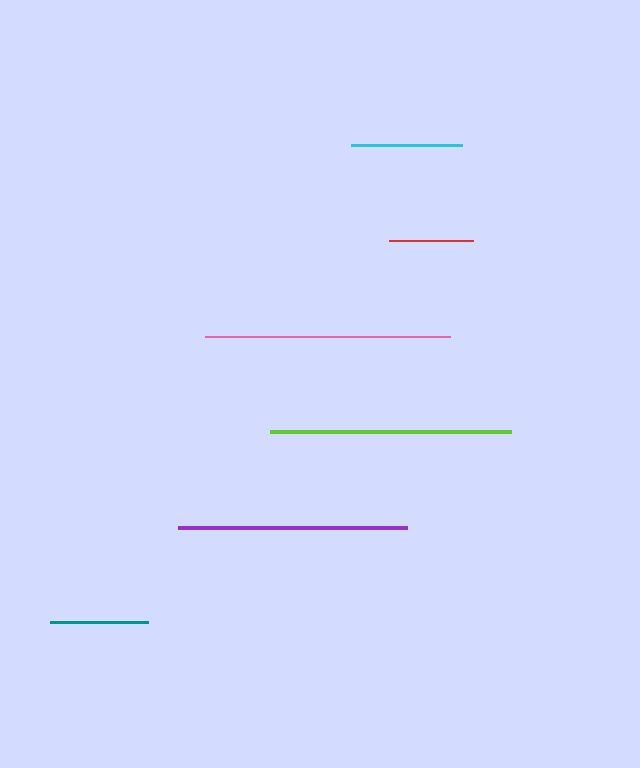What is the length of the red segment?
The red segment is approximately 85 pixels long.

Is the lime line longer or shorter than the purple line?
The lime line is longer than the purple line.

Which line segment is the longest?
The pink line is the longest at approximately 245 pixels.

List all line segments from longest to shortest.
From longest to shortest: pink, lime, purple, cyan, teal, red.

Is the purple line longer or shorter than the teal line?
The purple line is longer than the teal line.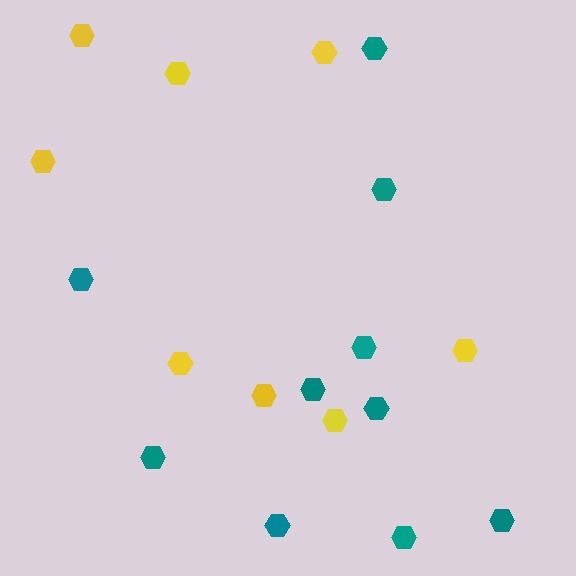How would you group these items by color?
There are 2 groups: one group of yellow hexagons (8) and one group of teal hexagons (10).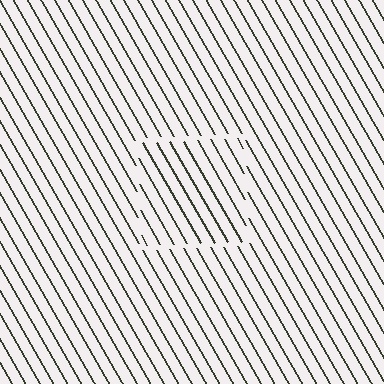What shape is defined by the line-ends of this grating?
An illusory square. The interior of the shape contains the same grating, shifted by half a period — the contour is defined by the phase discontinuity where line-ends from the inner and outer gratings abut.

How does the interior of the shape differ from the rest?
The interior of the shape contains the same grating, shifted by half a period — the contour is defined by the phase discontinuity where line-ends from the inner and outer gratings abut.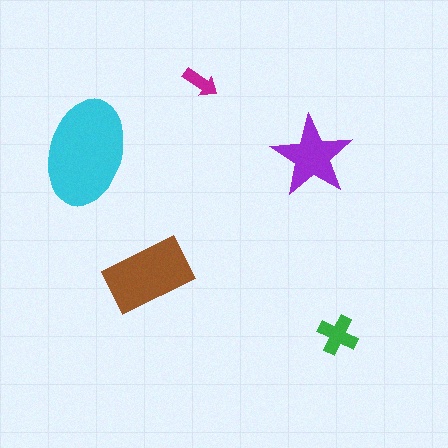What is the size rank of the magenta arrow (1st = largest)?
5th.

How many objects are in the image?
There are 5 objects in the image.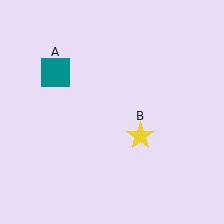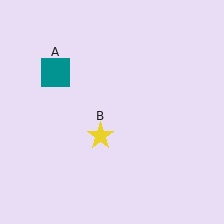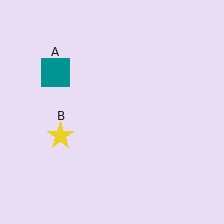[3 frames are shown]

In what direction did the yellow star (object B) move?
The yellow star (object B) moved left.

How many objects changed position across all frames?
1 object changed position: yellow star (object B).